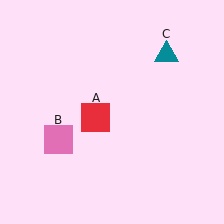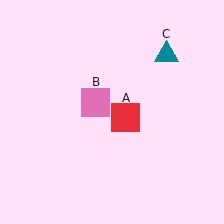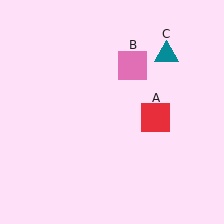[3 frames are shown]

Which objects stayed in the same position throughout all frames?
Teal triangle (object C) remained stationary.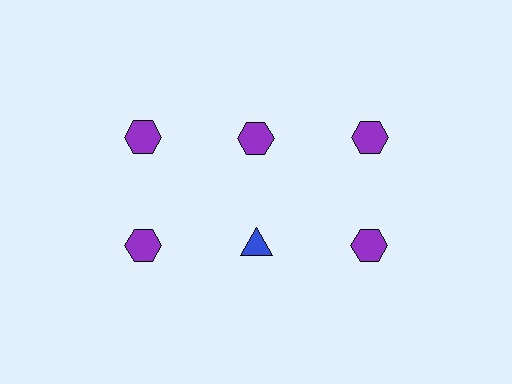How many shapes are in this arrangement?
There are 6 shapes arranged in a grid pattern.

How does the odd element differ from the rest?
It differs in both color (blue instead of purple) and shape (triangle instead of hexagon).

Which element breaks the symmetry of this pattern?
The blue triangle in the second row, second from left column breaks the symmetry. All other shapes are purple hexagons.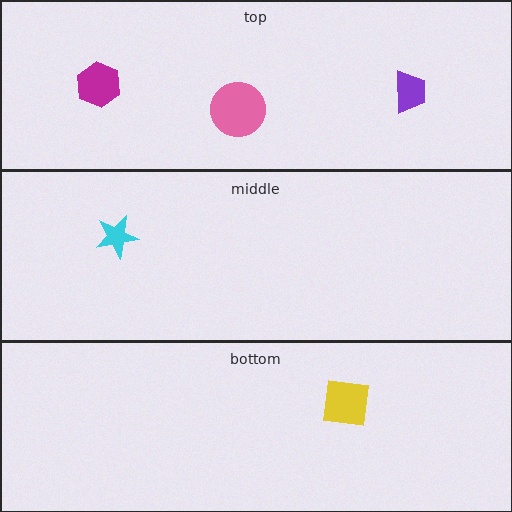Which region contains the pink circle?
The top region.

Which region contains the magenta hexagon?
The top region.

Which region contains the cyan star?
The middle region.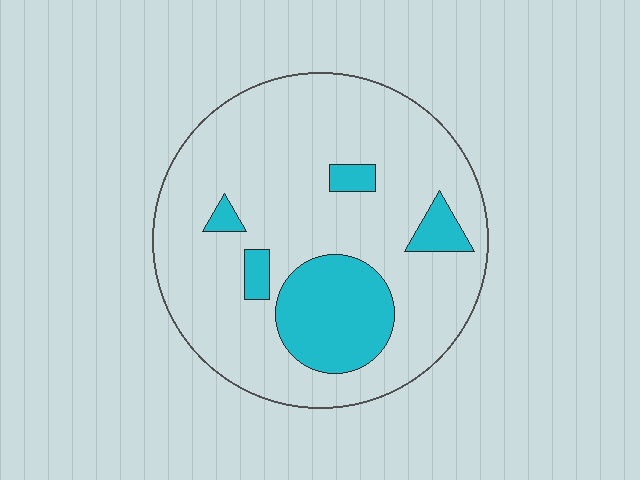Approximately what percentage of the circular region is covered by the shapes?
Approximately 20%.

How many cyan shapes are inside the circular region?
5.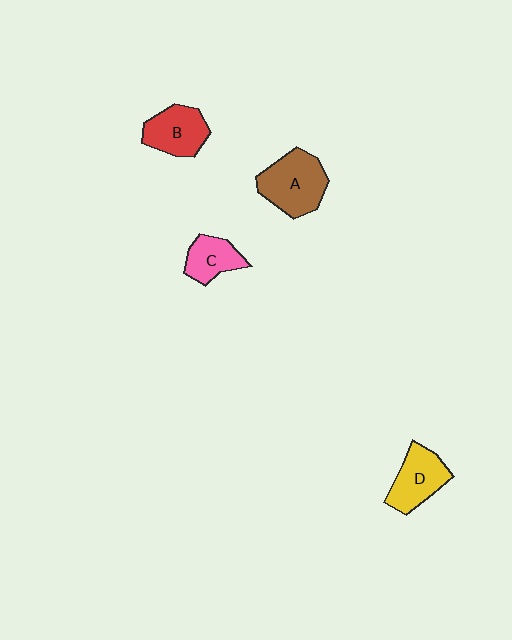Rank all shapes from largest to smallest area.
From largest to smallest: A (brown), D (yellow), B (red), C (pink).